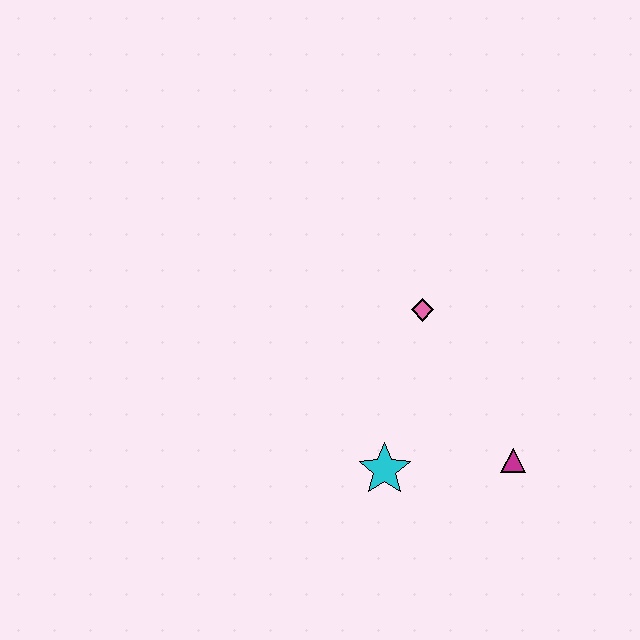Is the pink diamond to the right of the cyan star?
Yes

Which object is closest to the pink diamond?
The cyan star is closest to the pink diamond.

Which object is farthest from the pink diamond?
The magenta triangle is farthest from the pink diamond.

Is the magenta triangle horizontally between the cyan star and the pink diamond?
No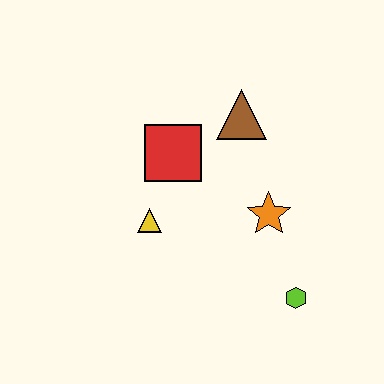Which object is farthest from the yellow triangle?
The lime hexagon is farthest from the yellow triangle.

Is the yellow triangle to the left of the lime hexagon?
Yes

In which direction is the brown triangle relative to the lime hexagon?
The brown triangle is above the lime hexagon.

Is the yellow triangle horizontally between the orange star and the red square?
No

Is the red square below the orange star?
No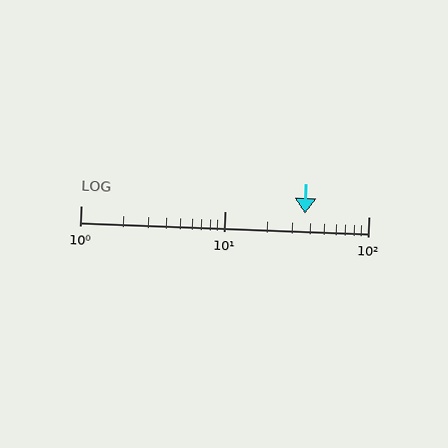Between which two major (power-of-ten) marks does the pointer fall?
The pointer is between 10 and 100.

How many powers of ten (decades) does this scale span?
The scale spans 2 decades, from 1 to 100.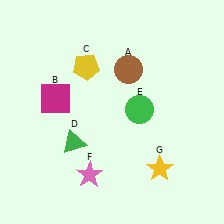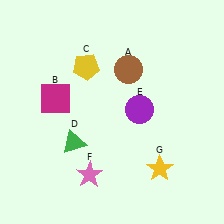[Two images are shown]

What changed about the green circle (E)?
In Image 1, E is green. In Image 2, it changed to purple.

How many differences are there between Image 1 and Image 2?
There is 1 difference between the two images.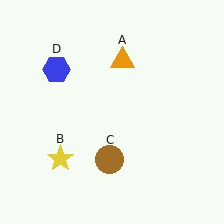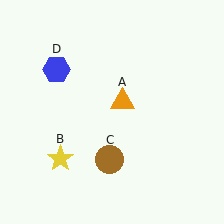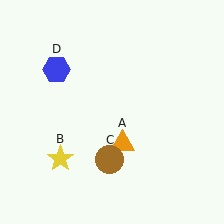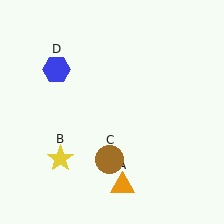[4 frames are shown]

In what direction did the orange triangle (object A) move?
The orange triangle (object A) moved down.